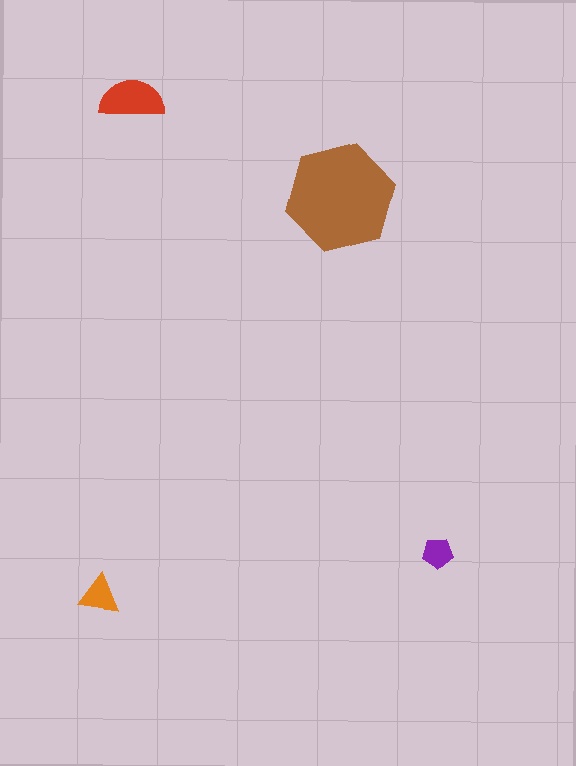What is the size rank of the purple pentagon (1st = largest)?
4th.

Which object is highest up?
The red semicircle is topmost.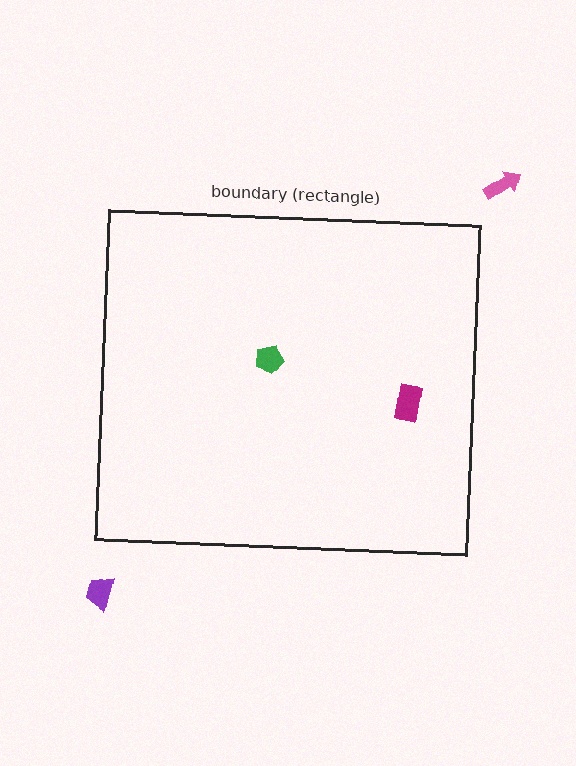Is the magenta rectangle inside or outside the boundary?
Inside.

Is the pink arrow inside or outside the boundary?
Outside.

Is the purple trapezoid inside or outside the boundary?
Outside.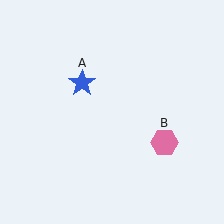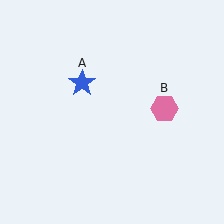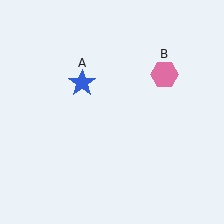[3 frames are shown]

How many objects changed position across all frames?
1 object changed position: pink hexagon (object B).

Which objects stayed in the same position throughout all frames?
Blue star (object A) remained stationary.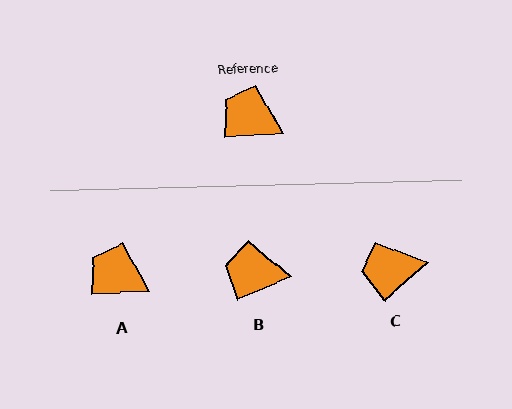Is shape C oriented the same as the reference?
No, it is off by about 39 degrees.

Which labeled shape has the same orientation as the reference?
A.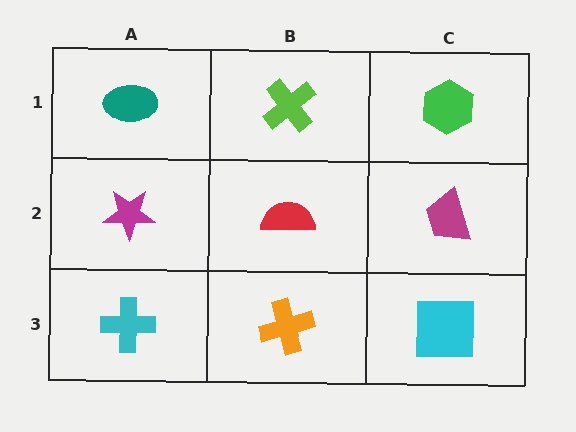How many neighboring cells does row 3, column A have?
2.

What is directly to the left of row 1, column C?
A lime cross.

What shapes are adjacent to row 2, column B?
A lime cross (row 1, column B), an orange cross (row 3, column B), a magenta star (row 2, column A), a magenta trapezoid (row 2, column C).